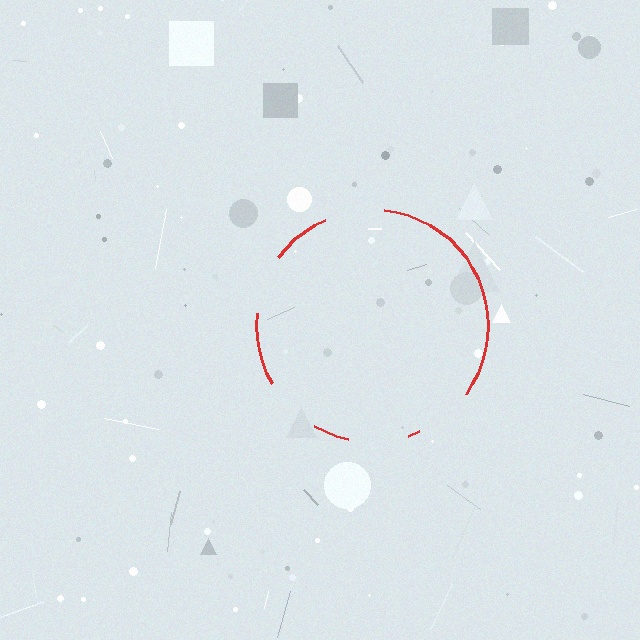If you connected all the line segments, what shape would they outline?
They would outline a circle.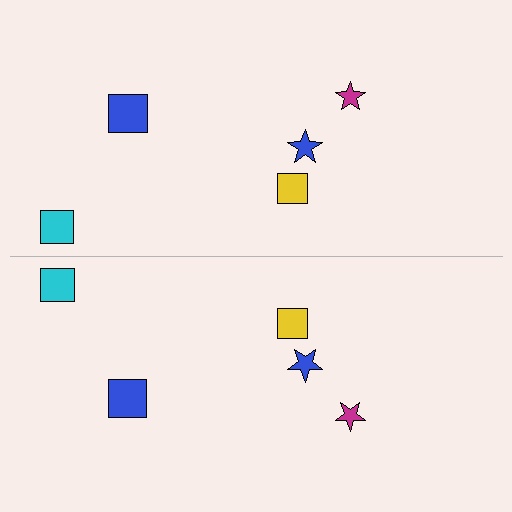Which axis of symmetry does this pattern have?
The pattern has a horizontal axis of symmetry running through the center of the image.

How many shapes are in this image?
There are 10 shapes in this image.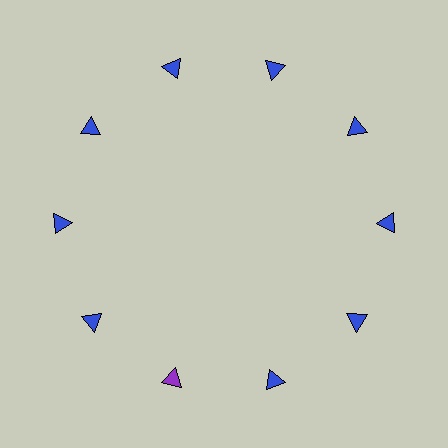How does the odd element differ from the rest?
It has a different color: purple instead of blue.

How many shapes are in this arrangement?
There are 10 shapes arranged in a ring pattern.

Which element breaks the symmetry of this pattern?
The purple triangle at roughly the 7 o'clock position breaks the symmetry. All other shapes are blue triangles.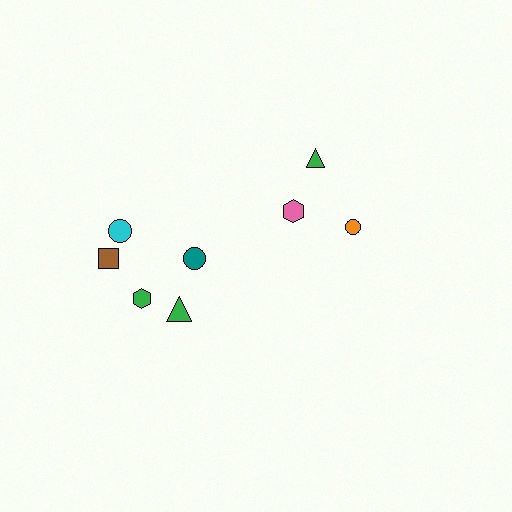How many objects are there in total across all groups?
There are 8 objects.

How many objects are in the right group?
There are 3 objects.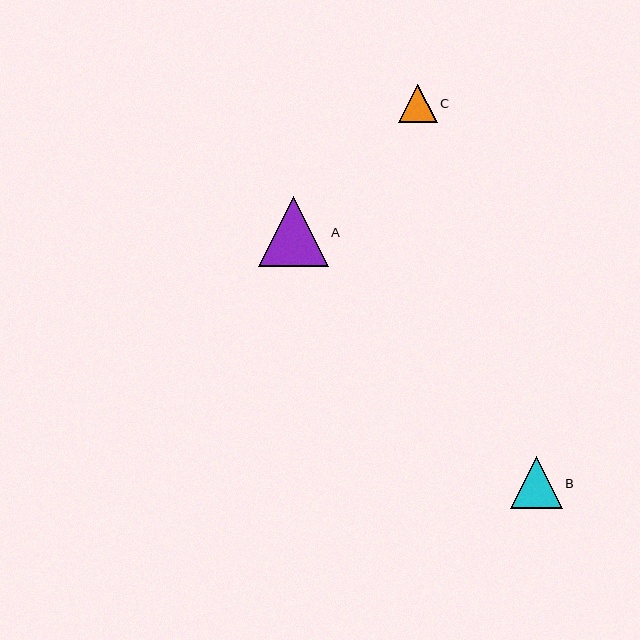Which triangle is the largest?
Triangle A is the largest with a size of approximately 70 pixels.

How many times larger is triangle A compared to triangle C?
Triangle A is approximately 1.8 times the size of triangle C.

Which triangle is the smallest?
Triangle C is the smallest with a size of approximately 38 pixels.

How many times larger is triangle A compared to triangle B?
Triangle A is approximately 1.4 times the size of triangle B.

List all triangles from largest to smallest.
From largest to smallest: A, B, C.